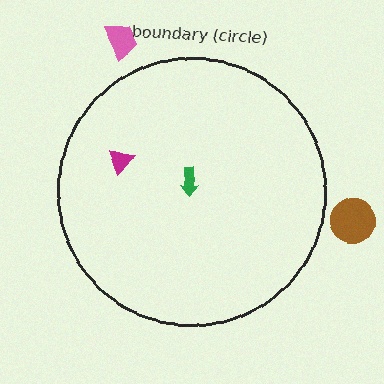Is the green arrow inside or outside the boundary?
Inside.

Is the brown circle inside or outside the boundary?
Outside.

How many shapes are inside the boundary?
2 inside, 2 outside.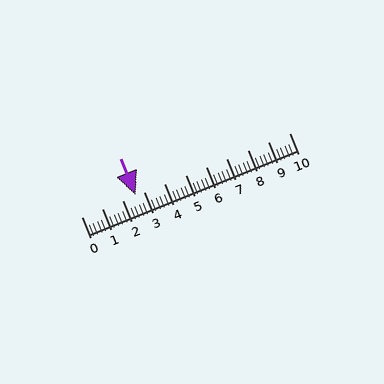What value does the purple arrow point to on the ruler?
The purple arrow points to approximately 2.6.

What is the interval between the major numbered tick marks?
The major tick marks are spaced 1 units apart.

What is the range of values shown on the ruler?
The ruler shows values from 0 to 10.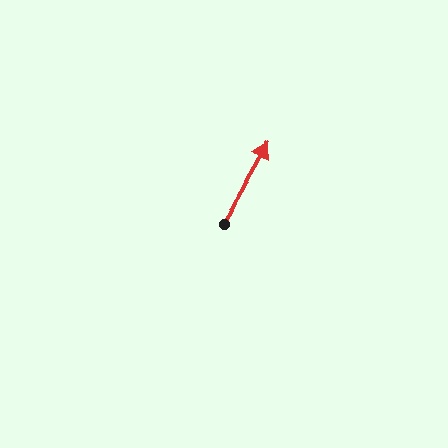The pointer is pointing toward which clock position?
Roughly 1 o'clock.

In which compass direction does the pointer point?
Northeast.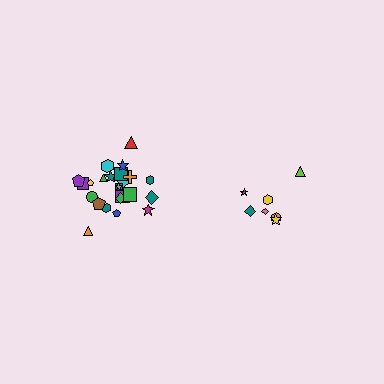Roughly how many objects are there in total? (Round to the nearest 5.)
Roughly 30 objects in total.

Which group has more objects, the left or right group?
The left group.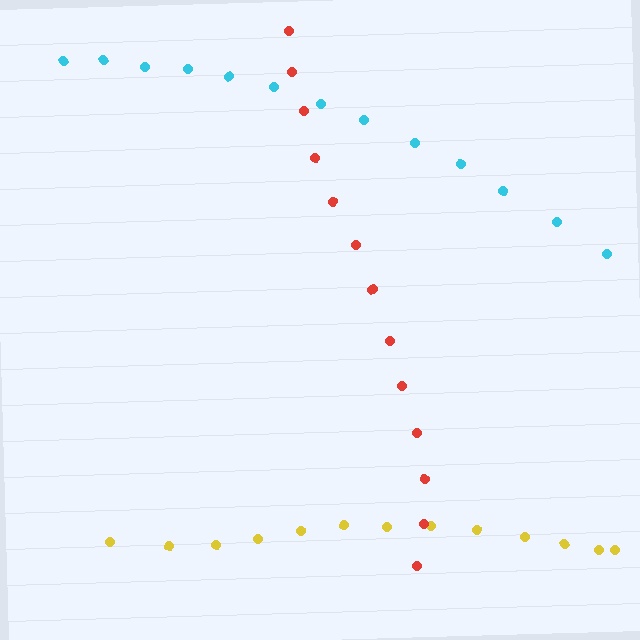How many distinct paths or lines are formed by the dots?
There are 3 distinct paths.